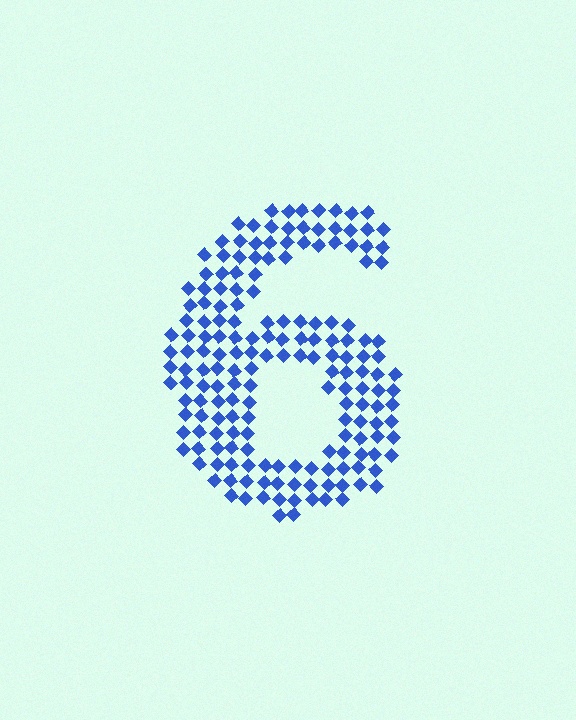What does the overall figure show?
The overall figure shows the digit 6.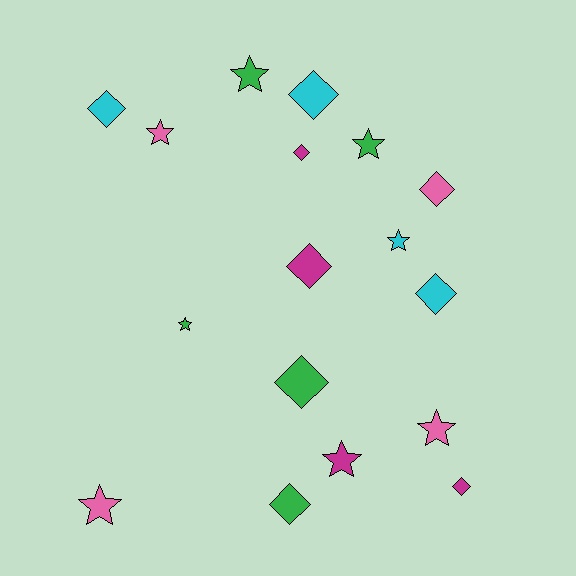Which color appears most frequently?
Green, with 5 objects.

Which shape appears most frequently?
Diamond, with 9 objects.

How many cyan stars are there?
There is 1 cyan star.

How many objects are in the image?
There are 17 objects.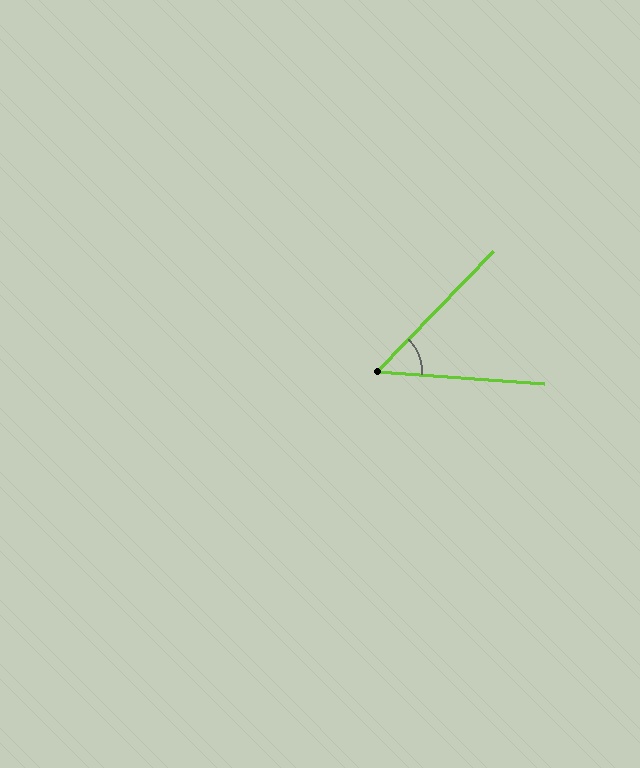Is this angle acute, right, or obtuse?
It is acute.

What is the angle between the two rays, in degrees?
Approximately 50 degrees.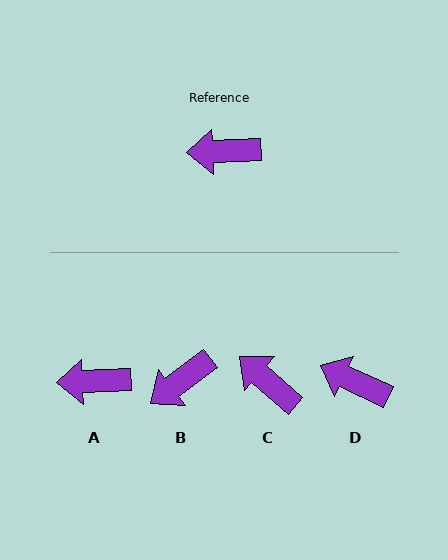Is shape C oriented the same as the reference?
No, it is off by about 44 degrees.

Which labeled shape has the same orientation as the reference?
A.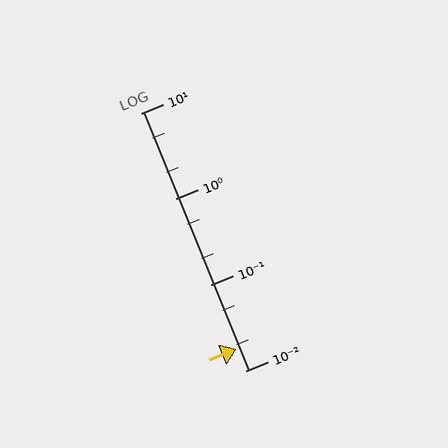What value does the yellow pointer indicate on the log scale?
The pointer indicates approximately 0.018.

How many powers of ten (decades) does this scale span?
The scale spans 3 decades, from 0.01 to 10.